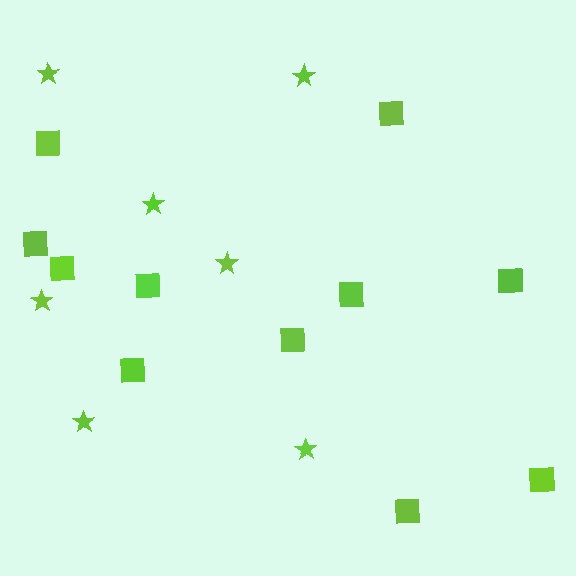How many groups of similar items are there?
There are 2 groups: one group of stars (7) and one group of squares (11).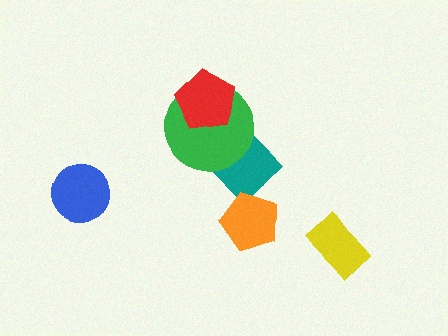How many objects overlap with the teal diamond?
2 objects overlap with the teal diamond.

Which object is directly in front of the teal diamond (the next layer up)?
The green circle is directly in front of the teal diamond.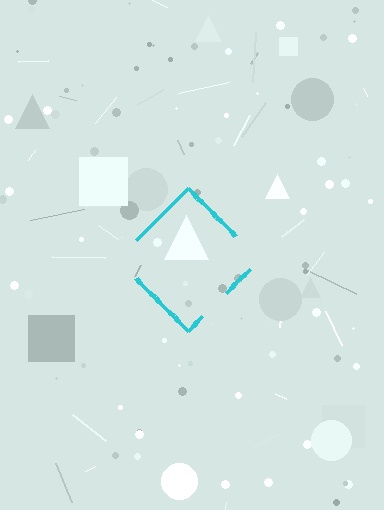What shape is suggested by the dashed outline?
The dashed outline suggests a diamond.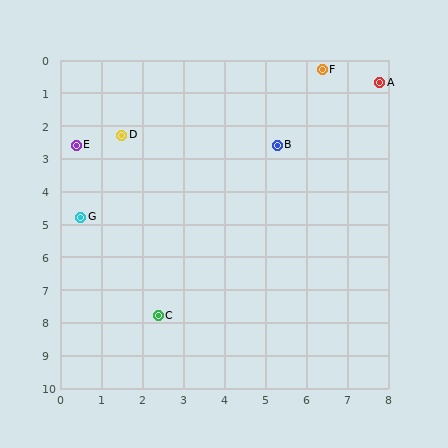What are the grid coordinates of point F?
Point F is at approximately (6.4, 0.3).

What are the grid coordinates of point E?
Point E is at approximately (0.4, 2.6).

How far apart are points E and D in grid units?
Points E and D are about 1.1 grid units apart.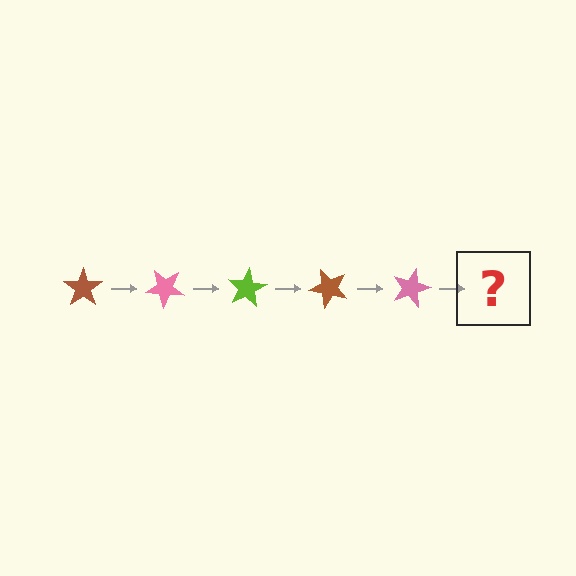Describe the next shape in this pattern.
It should be a lime star, rotated 200 degrees from the start.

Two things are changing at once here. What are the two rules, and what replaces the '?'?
The two rules are that it rotates 40 degrees each step and the color cycles through brown, pink, and lime. The '?' should be a lime star, rotated 200 degrees from the start.